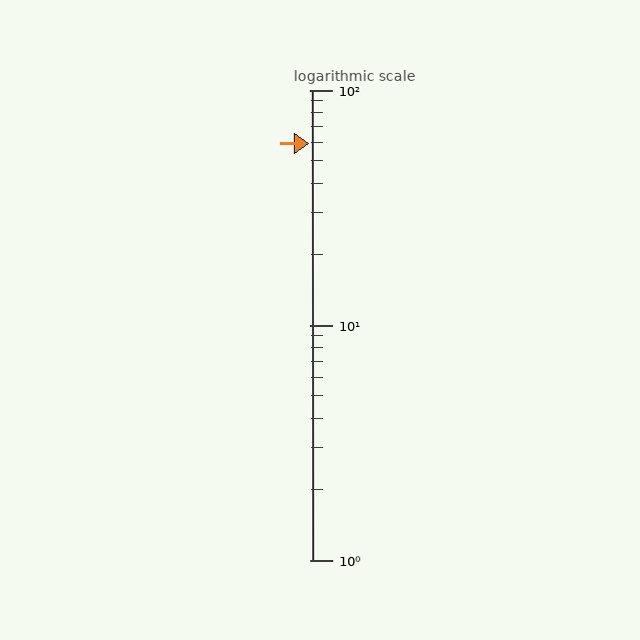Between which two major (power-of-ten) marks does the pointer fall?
The pointer is between 10 and 100.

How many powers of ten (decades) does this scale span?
The scale spans 2 decades, from 1 to 100.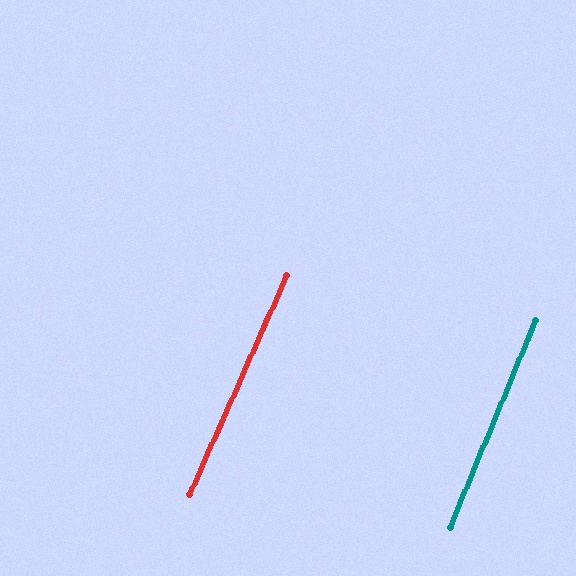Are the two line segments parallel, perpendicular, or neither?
Parallel — their directions differ by only 1.4°.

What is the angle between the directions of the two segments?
Approximately 1 degree.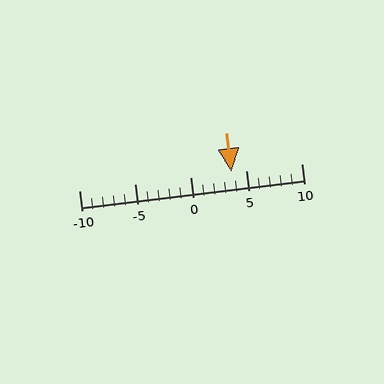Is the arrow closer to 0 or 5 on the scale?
The arrow is closer to 5.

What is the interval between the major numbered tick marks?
The major tick marks are spaced 5 units apart.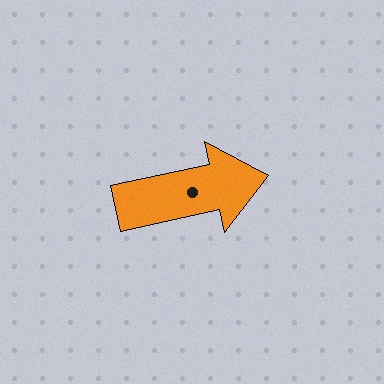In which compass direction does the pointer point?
East.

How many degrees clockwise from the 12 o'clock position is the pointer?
Approximately 78 degrees.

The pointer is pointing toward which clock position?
Roughly 3 o'clock.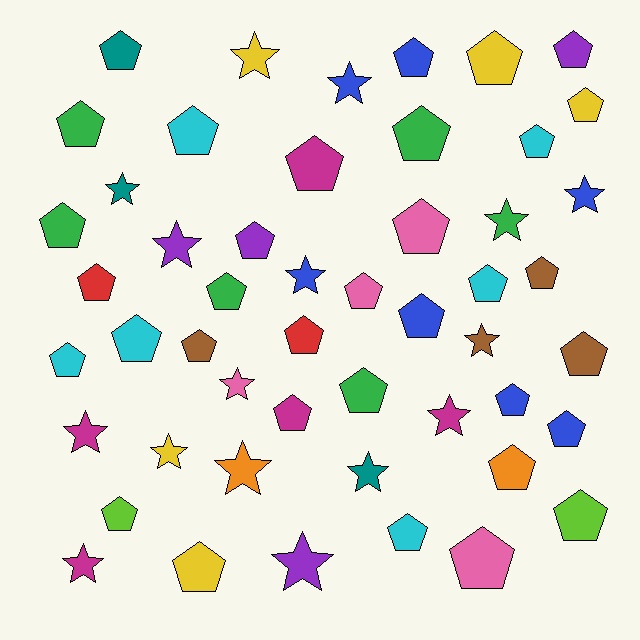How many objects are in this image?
There are 50 objects.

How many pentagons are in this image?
There are 34 pentagons.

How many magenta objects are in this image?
There are 5 magenta objects.